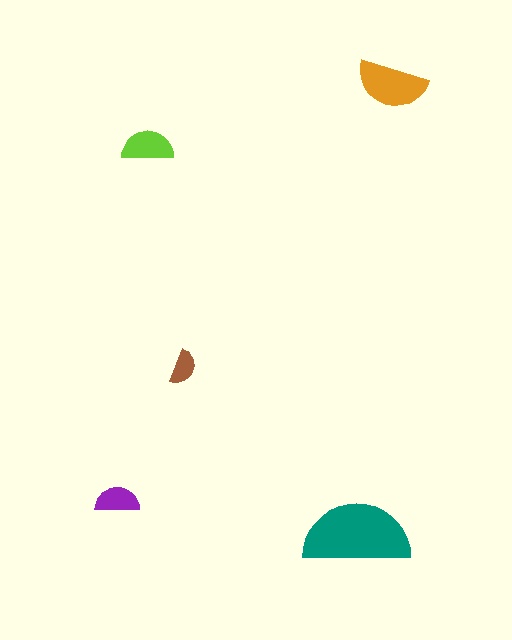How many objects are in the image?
There are 5 objects in the image.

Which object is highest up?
The orange semicircle is topmost.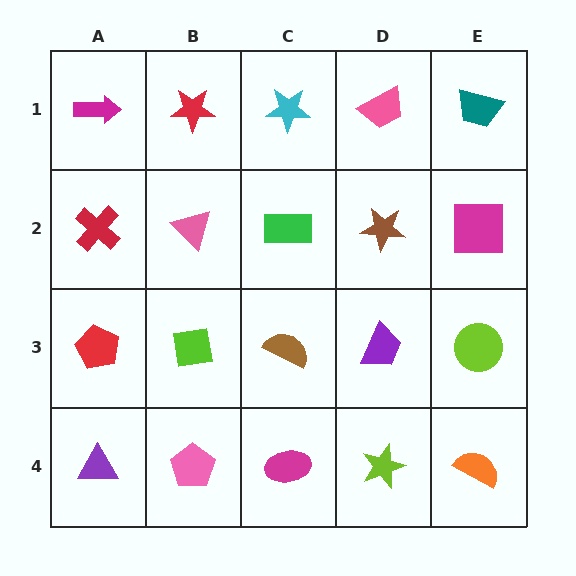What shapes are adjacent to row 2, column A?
A magenta arrow (row 1, column A), a red pentagon (row 3, column A), a pink triangle (row 2, column B).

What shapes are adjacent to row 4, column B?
A lime square (row 3, column B), a purple triangle (row 4, column A), a magenta ellipse (row 4, column C).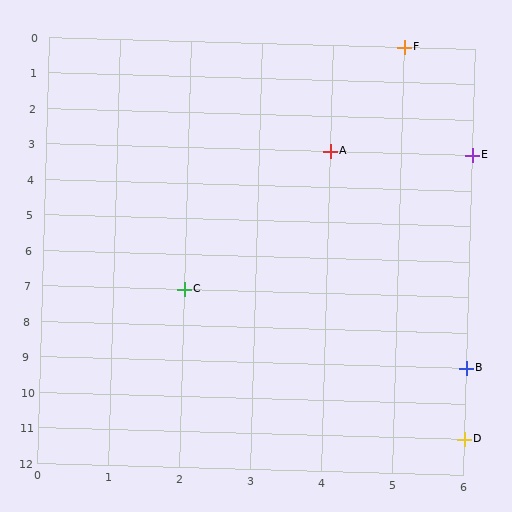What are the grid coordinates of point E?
Point E is at grid coordinates (6, 3).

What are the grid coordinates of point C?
Point C is at grid coordinates (2, 7).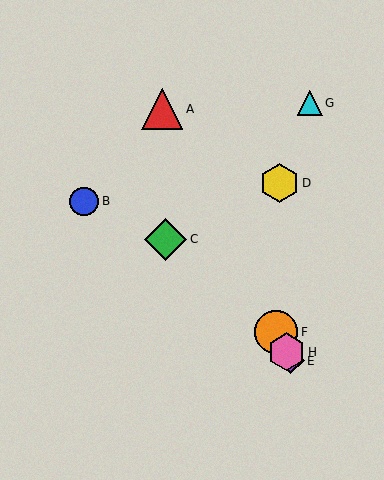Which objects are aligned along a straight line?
Objects A, E, F, H are aligned along a straight line.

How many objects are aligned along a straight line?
4 objects (A, E, F, H) are aligned along a straight line.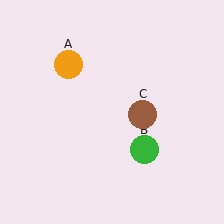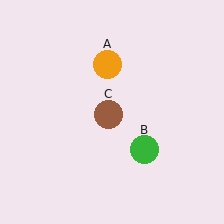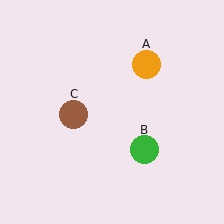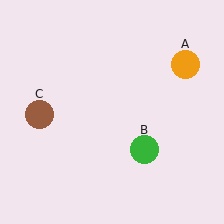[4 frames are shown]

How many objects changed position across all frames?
2 objects changed position: orange circle (object A), brown circle (object C).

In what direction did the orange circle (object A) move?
The orange circle (object A) moved right.